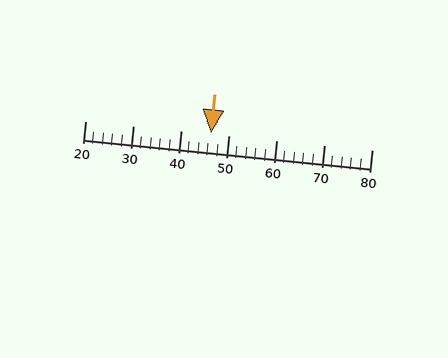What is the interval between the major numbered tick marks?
The major tick marks are spaced 10 units apart.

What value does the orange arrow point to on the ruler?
The orange arrow points to approximately 46.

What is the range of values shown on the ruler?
The ruler shows values from 20 to 80.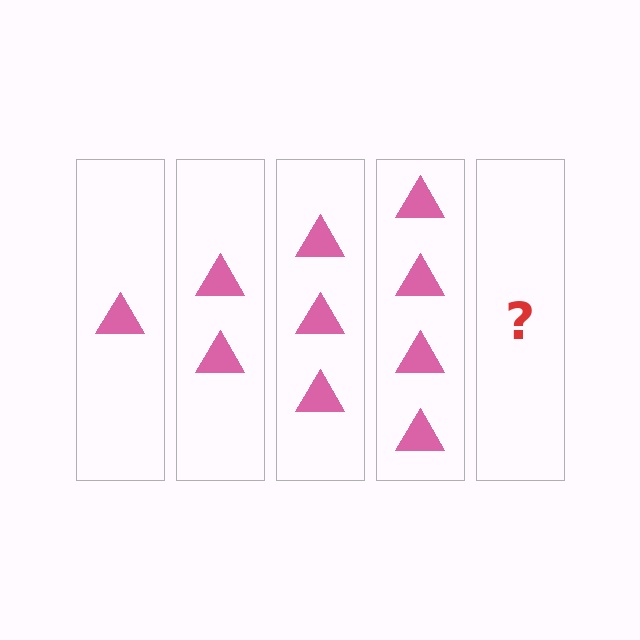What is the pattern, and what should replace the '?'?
The pattern is that each step adds one more triangle. The '?' should be 5 triangles.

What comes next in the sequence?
The next element should be 5 triangles.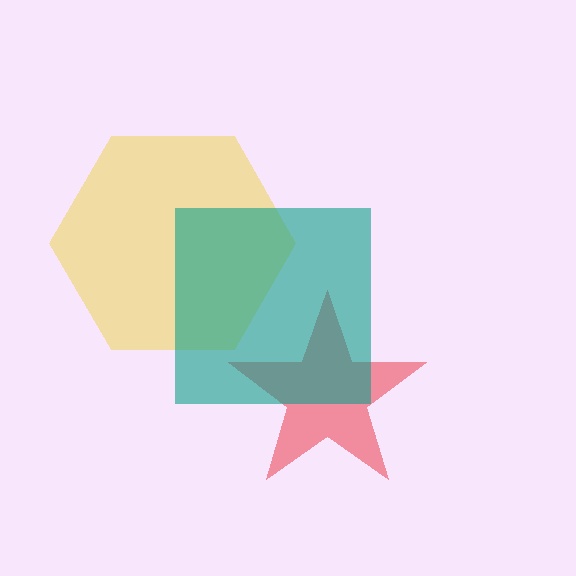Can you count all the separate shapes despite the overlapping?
Yes, there are 3 separate shapes.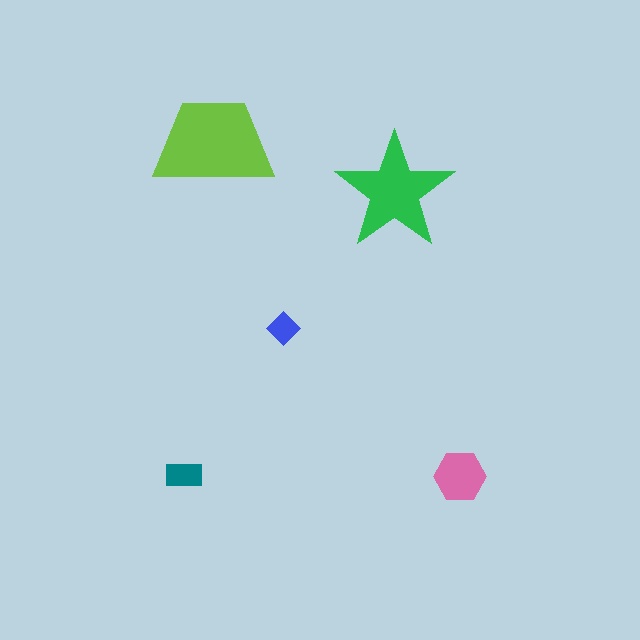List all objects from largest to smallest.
The lime trapezoid, the green star, the pink hexagon, the teal rectangle, the blue diamond.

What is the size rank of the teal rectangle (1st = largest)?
4th.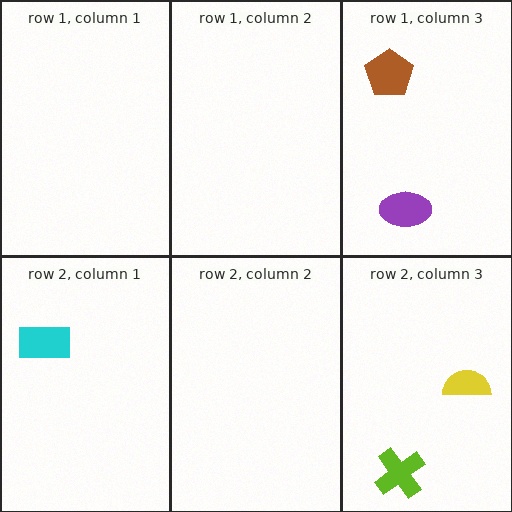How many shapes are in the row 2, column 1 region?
1.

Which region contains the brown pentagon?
The row 1, column 3 region.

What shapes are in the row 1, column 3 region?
The purple ellipse, the brown pentagon.